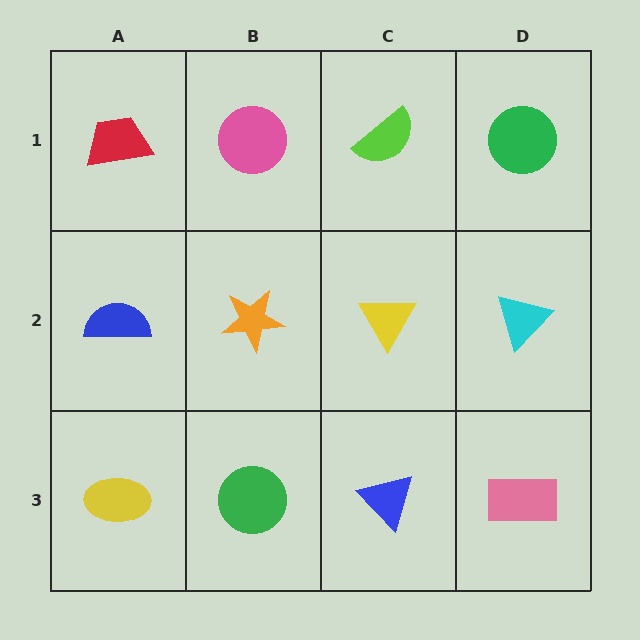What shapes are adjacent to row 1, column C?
A yellow triangle (row 2, column C), a pink circle (row 1, column B), a green circle (row 1, column D).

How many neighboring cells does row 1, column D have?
2.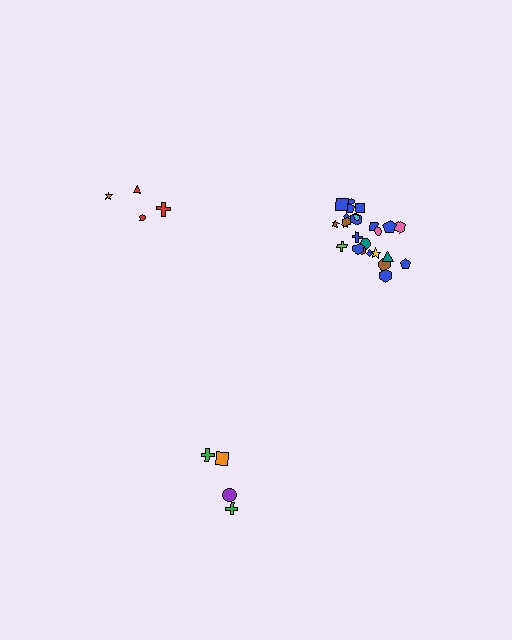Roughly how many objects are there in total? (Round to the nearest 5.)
Roughly 35 objects in total.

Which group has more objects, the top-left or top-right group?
The top-right group.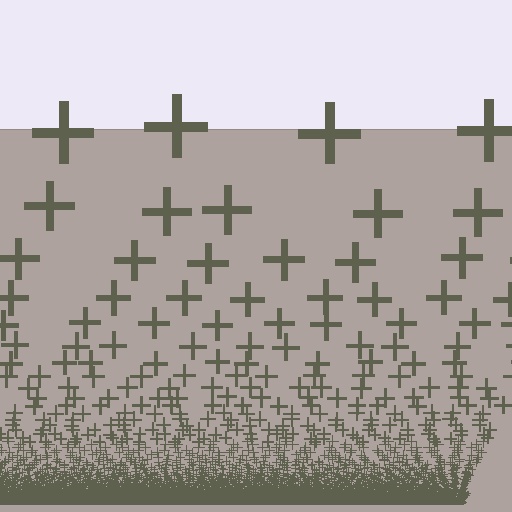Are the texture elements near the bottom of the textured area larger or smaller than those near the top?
Smaller. The gradient is inverted — elements near the bottom are smaller and denser.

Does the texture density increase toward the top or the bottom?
Density increases toward the bottom.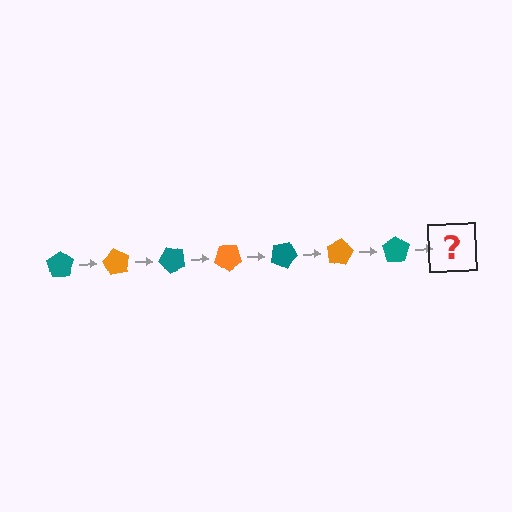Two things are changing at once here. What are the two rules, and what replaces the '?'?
The two rules are that it rotates 60 degrees each step and the color cycles through teal and orange. The '?' should be an orange pentagon, rotated 420 degrees from the start.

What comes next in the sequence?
The next element should be an orange pentagon, rotated 420 degrees from the start.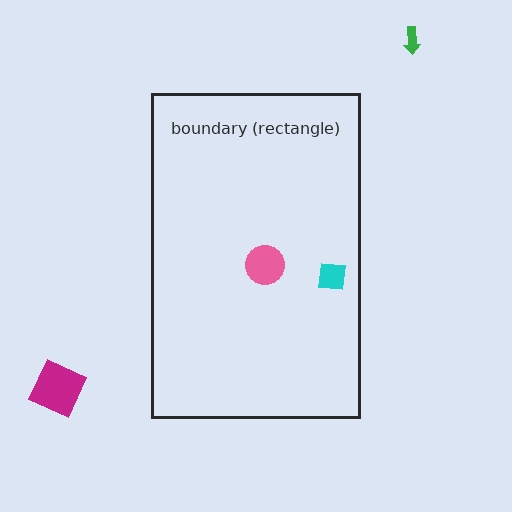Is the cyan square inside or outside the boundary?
Inside.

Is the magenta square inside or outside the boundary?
Outside.